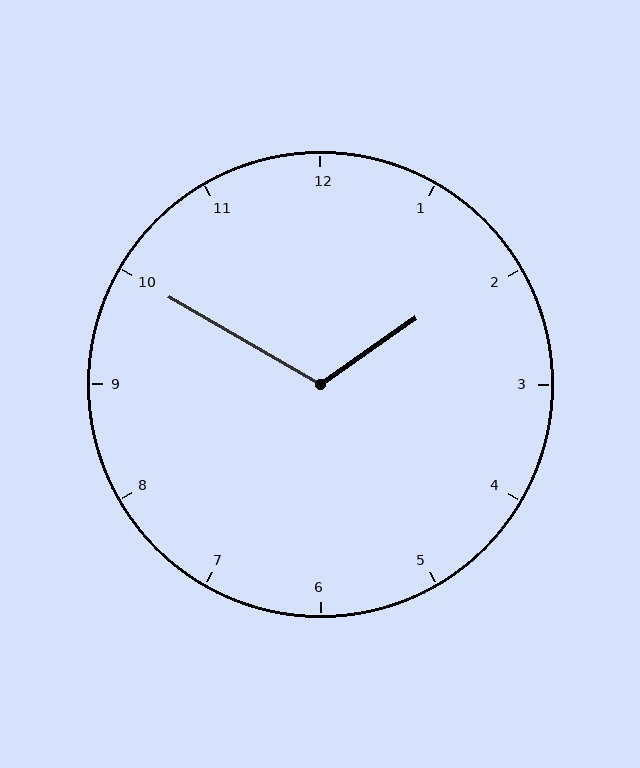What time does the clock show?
1:50.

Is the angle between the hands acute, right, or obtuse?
It is obtuse.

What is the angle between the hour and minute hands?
Approximately 115 degrees.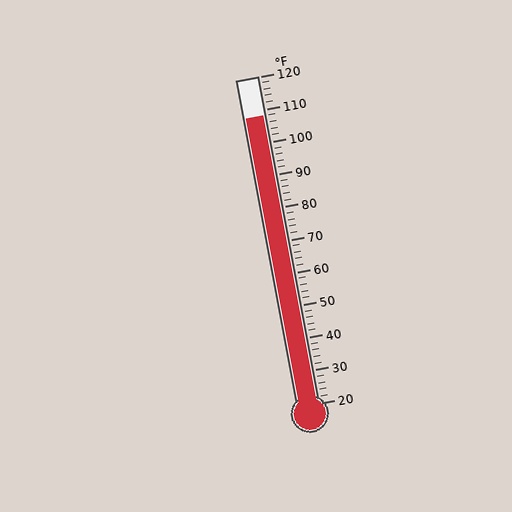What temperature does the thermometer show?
The thermometer shows approximately 108°F.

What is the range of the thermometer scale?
The thermometer scale ranges from 20°F to 120°F.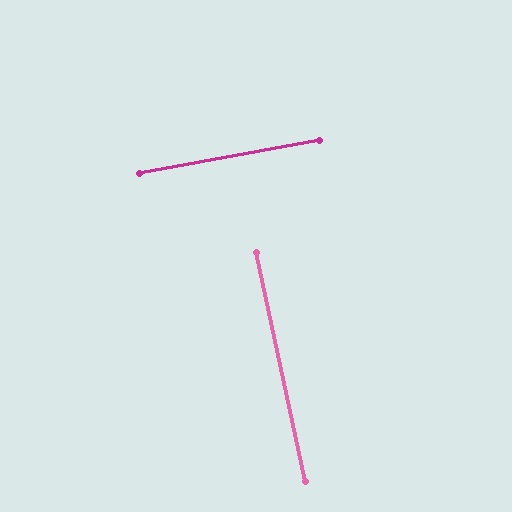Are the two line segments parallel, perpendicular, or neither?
Perpendicular — they meet at approximately 88°.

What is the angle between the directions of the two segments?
Approximately 88 degrees.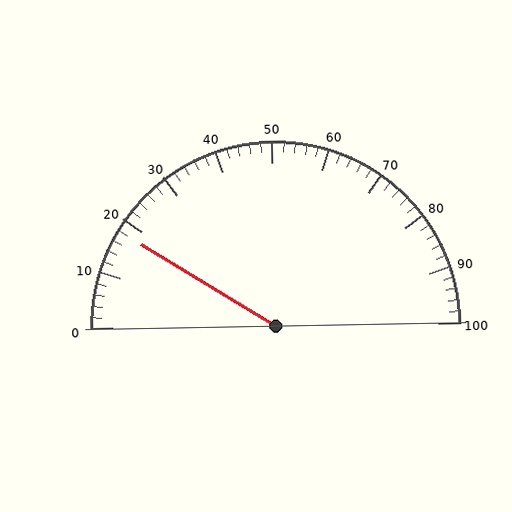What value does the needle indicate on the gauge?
The needle indicates approximately 18.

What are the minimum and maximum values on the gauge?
The gauge ranges from 0 to 100.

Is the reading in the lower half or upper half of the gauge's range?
The reading is in the lower half of the range (0 to 100).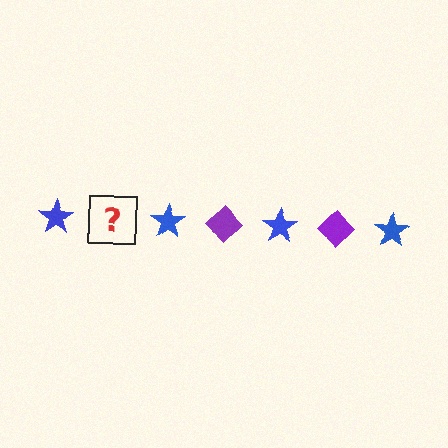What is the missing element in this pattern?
The missing element is a purple diamond.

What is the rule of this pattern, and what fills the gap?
The rule is that the pattern alternates between blue star and purple diamond. The gap should be filled with a purple diamond.